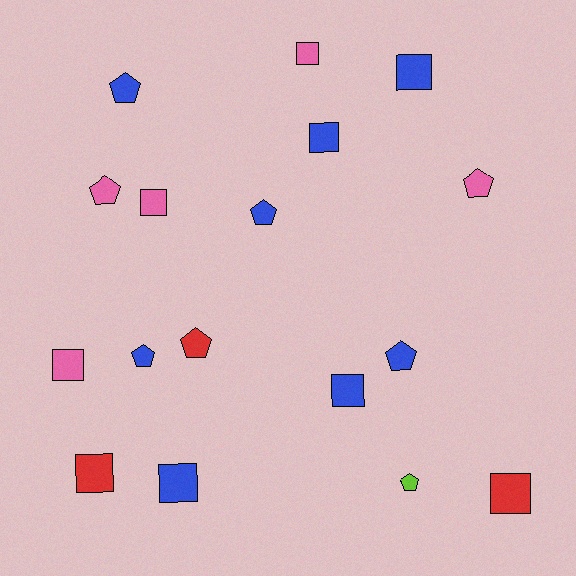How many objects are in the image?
There are 17 objects.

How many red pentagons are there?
There is 1 red pentagon.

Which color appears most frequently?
Blue, with 8 objects.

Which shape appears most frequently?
Square, with 9 objects.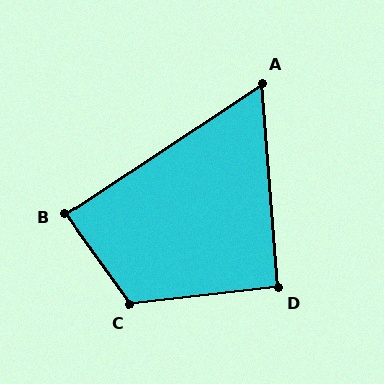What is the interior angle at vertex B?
Approximately 88 degrees (approximately right).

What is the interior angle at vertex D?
Approximately 92 degrees (approximately right).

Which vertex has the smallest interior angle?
A, at approximately 61 degrees.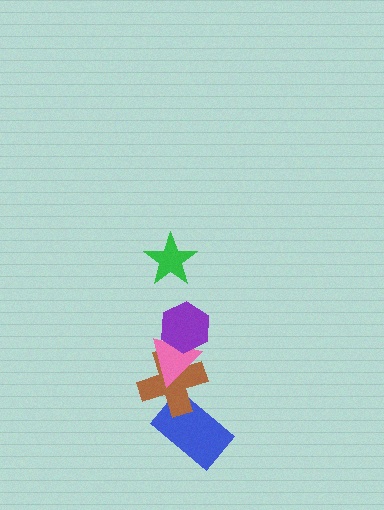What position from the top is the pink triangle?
The pink triangle is 3rd from the top.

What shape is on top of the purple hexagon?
The green star is on top of the purple hexagon.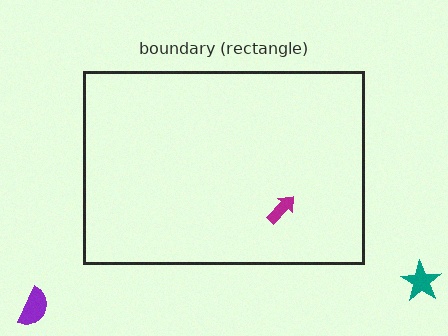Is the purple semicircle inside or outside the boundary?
Outside.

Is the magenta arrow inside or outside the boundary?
Inside.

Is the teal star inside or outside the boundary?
Outside.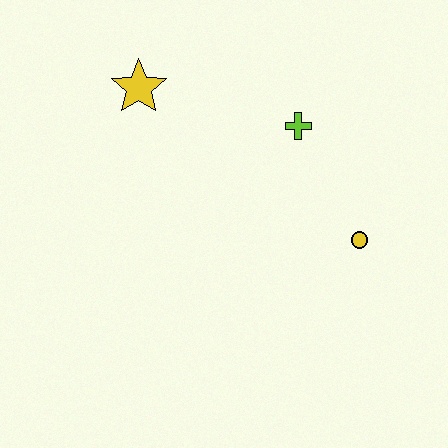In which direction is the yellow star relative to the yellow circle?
The yellow star is to the left of the yellow circle.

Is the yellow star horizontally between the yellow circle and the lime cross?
No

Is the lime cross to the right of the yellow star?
Yes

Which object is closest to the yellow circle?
The lime cross is closest to the yellow circle.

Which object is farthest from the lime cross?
The yellow star is farthest from the lime cross.